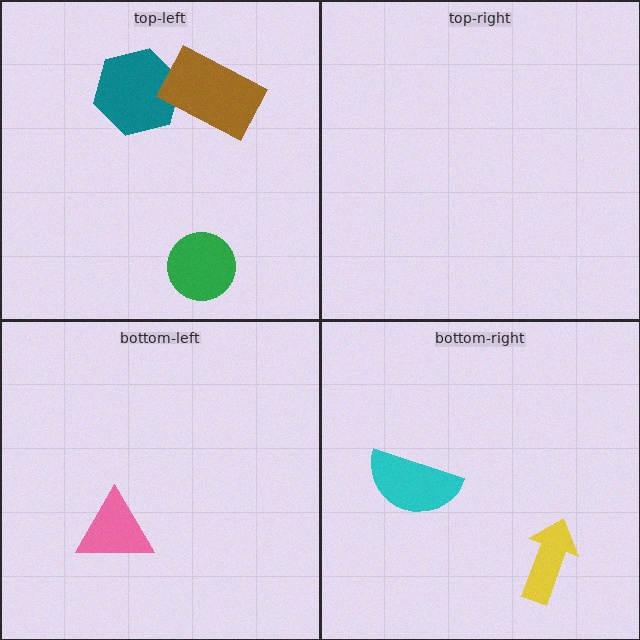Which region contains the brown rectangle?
The top-left region.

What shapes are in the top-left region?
The teal hexagon, the green circle, the brown rectangle.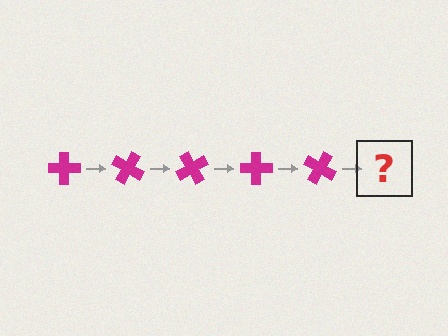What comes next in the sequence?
The next element should be a magenta cross rotated 150 degrees.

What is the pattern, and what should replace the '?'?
The pattern is that the cross rotates 30 degrees each step. The '?' should be a magenta cross rotated 150 degrees.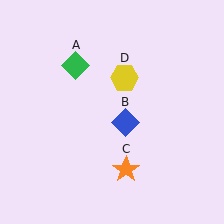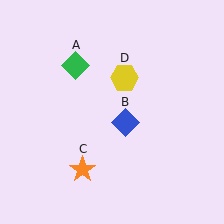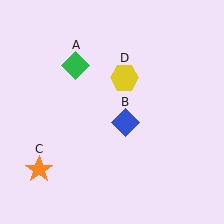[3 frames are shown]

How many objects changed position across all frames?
1 object changed position: orange star (object C).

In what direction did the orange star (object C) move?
The orange star (object C) moved left.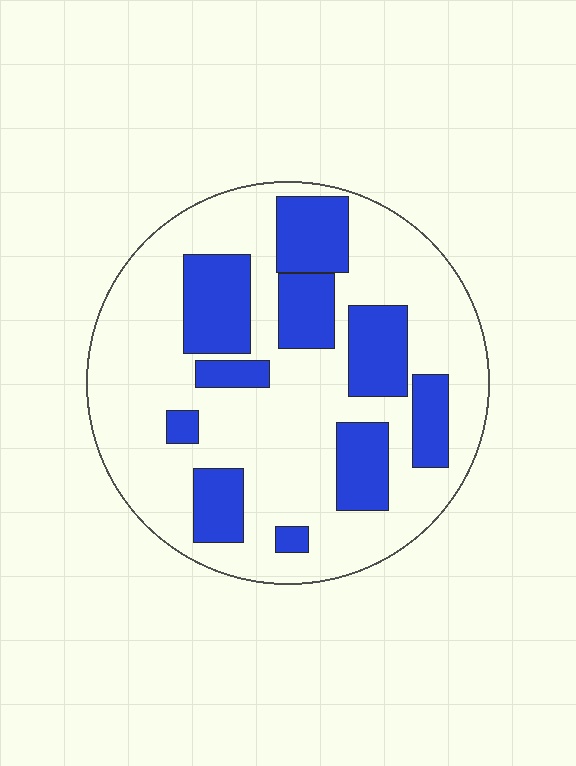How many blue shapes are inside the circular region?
10.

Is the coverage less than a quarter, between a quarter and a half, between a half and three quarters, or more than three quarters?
Between a quarter and a half.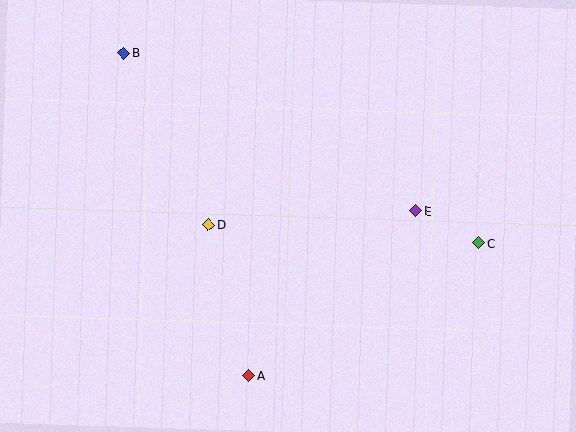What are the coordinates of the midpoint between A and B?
The midpoint between A and B is at (186, 214).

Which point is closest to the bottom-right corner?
Point C is closest to the bottom-right corner.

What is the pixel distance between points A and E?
The distance between A and E is 235 pixels.